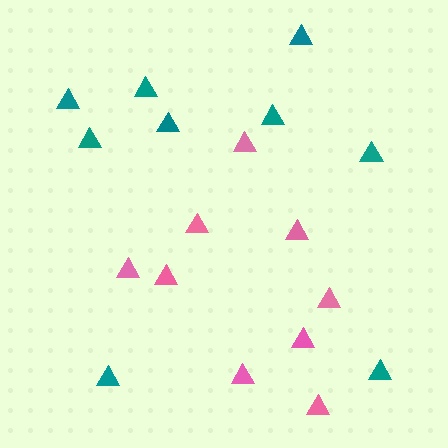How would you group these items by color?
There are 2 groups: one group of teal triangles (9) and one group of pink triangles (9).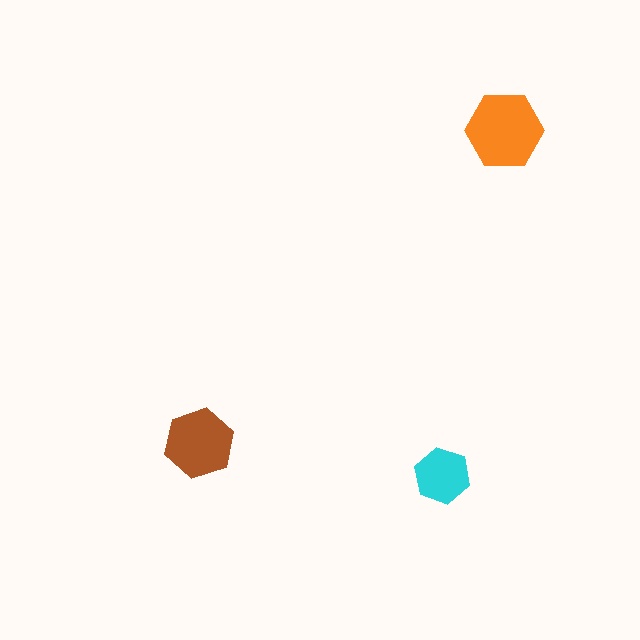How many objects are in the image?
There are 3 objects in the image.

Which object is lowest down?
The cyan hexagon is bottommost.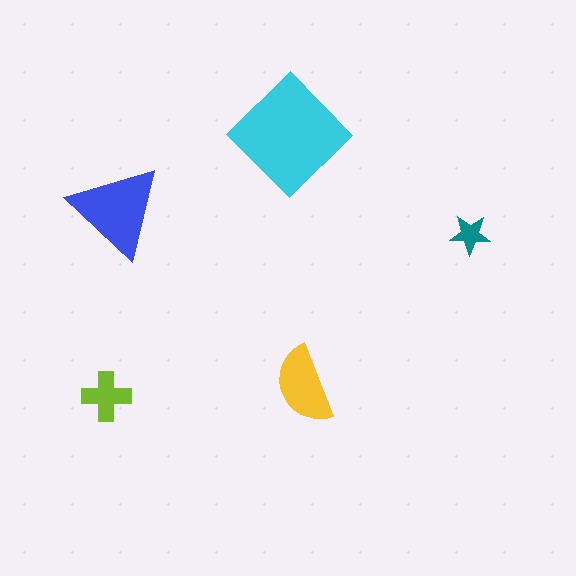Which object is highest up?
The cyan diamond is topmost.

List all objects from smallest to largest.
The teal star, the lime cross, the yellow semicircle, the blue triangle, the cyan diamond.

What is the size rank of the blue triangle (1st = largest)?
2nd.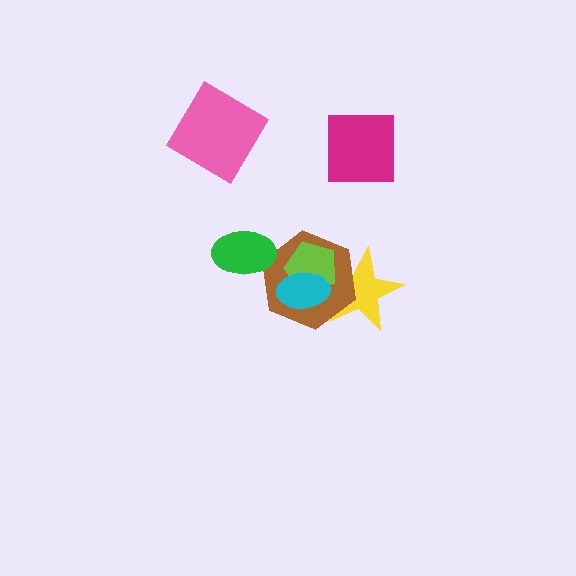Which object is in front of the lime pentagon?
The cyan ellipse is in front of the lime pentagon.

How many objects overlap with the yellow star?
3 objects overlap with the yellow star.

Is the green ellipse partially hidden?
No, no other shape covers it.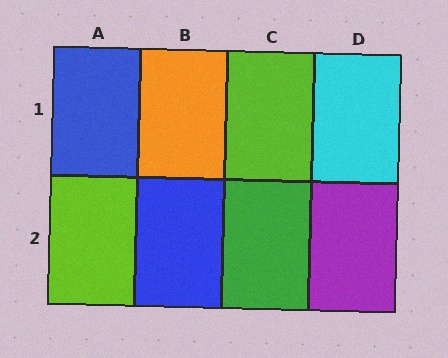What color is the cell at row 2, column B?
Blue.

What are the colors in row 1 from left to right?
Blue, orange, lime, cyan.